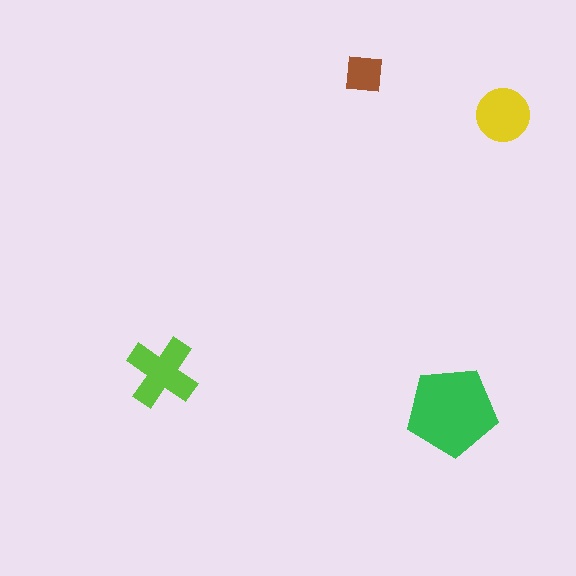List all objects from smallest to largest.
The brown square, the yellow circle, the lime cross, the green pentagon.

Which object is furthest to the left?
The lime cross is leftmost.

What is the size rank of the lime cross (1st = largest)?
2nd.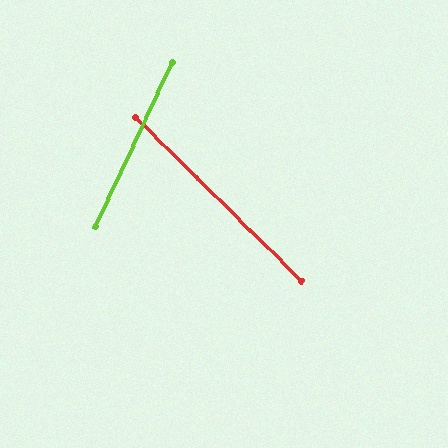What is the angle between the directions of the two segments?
Approximately 71 degrees.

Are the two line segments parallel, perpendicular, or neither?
Neither parallel nor perpendicular — they differ by about 71°.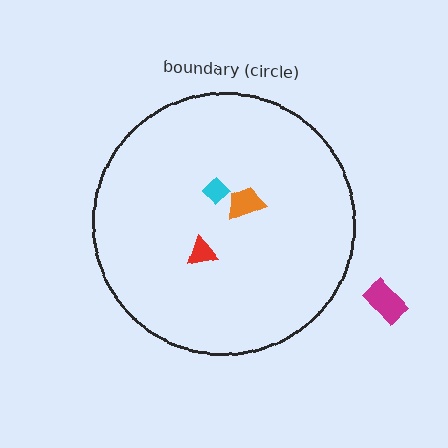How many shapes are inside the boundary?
3 inside, 1 outside.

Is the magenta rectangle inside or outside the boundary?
Outside.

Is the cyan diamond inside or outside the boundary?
Inside.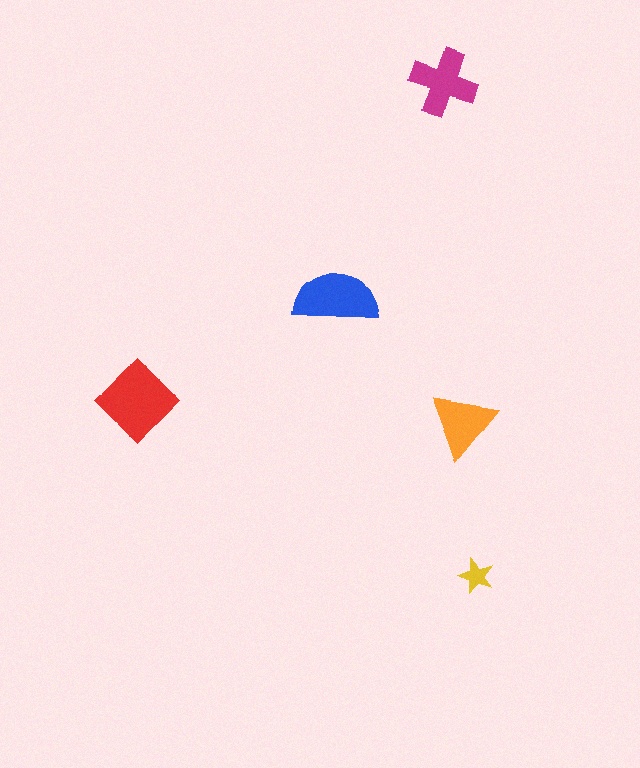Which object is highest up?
The magenta cross is topmost.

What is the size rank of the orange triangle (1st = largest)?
4th.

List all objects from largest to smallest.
The red diamond, the blue semicircle, the magenta cross, the orange triangle, the yellow star.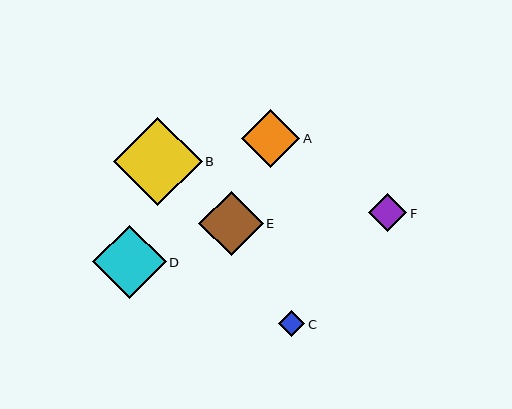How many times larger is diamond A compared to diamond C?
Diamond A is approximately 2.2 times the size of diamond C.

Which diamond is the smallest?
Diamond C is the smallest with a size of approximately 26 pixels.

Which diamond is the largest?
Diamond B is the largest with a size of approximately 89 pixels.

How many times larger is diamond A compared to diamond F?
Diamond A is approximately 1.5 times the size of diamond F.